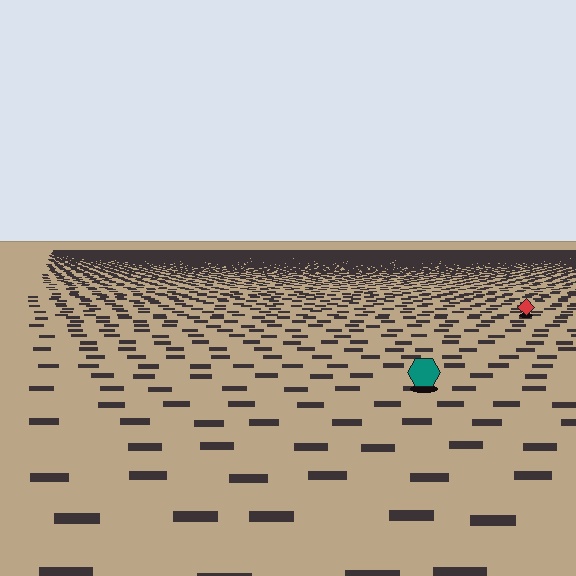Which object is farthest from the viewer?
The red diamond is farthest from the viewer. It appears smaller and the ground texture around it is denser.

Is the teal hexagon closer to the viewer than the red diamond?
Yes. The teal hexagon is closer — you can tell from the texture gradient: the ground texture is coarser near it.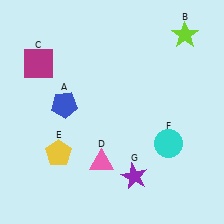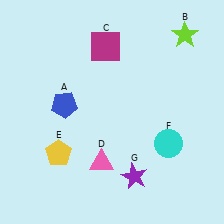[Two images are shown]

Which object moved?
The magenta square (C) moved right.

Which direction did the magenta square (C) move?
The magenta square (C) moved right.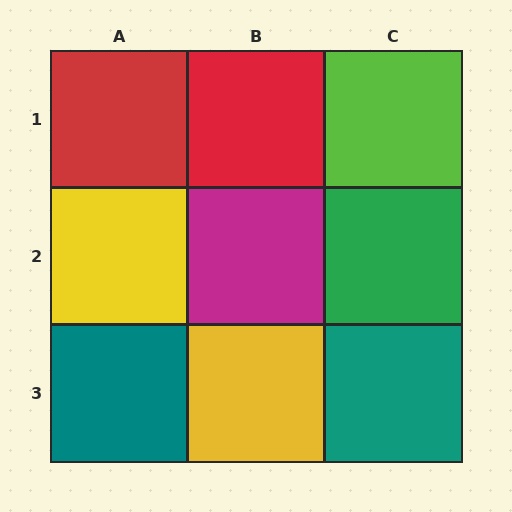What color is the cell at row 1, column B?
Red.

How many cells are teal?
2 cells are teal.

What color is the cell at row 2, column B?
Magenta.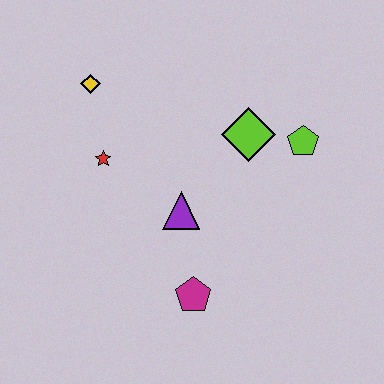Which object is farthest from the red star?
The lime pentagon is farthest from the red star.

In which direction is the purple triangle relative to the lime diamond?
The purple triangle is below the lime diamond.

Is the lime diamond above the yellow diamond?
No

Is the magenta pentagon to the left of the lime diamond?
Yes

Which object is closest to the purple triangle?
The magenta pentagon is closest to the purple triangle.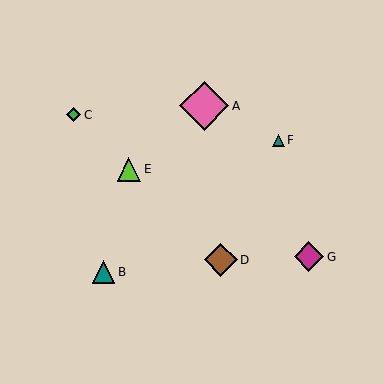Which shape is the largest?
The pink diamond (labeled A) is the largest.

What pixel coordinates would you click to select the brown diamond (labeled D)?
Click at (221, 260) to select the brown diamond D.